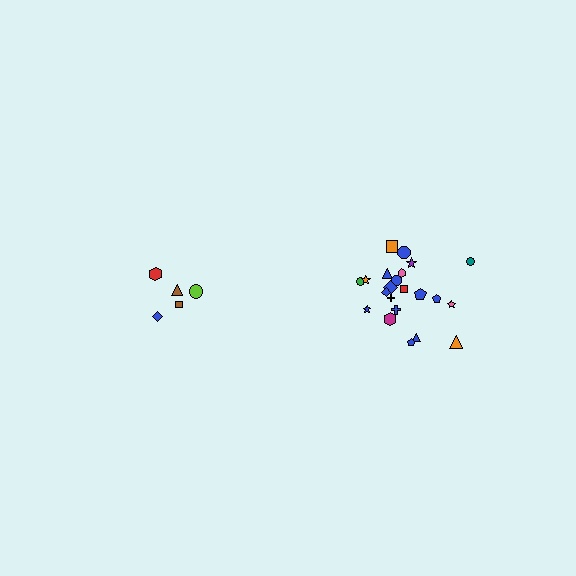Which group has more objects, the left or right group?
The right group.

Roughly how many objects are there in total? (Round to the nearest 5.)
Roughly 25 objects in total.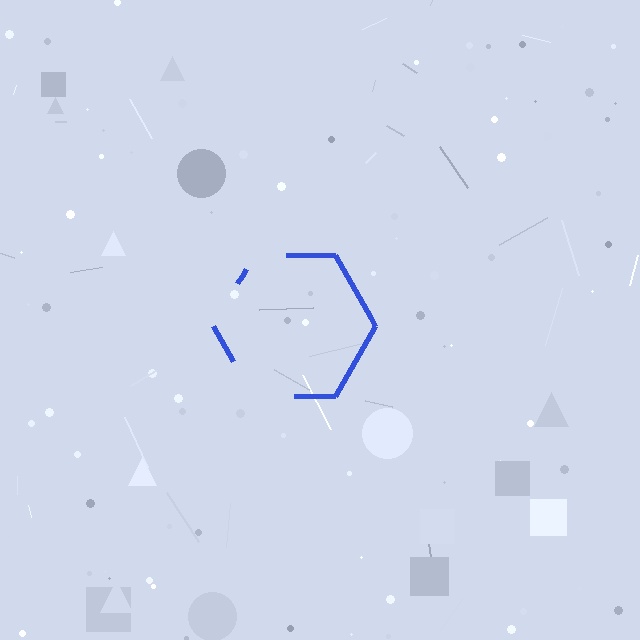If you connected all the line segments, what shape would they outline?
They would outline a hexagon.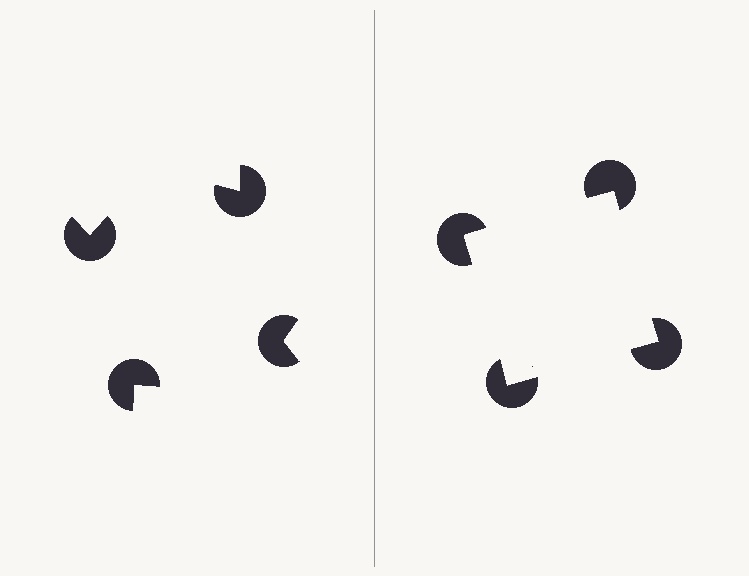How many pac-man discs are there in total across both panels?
8 — 4 on each side.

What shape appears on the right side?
An illusory square.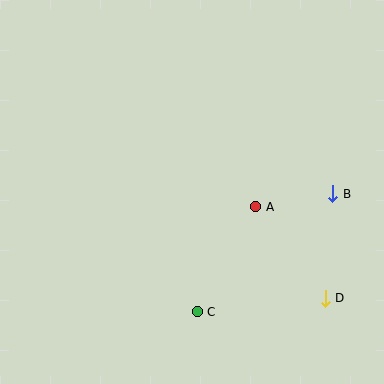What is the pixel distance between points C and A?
The distance between C and A is 120 pixels.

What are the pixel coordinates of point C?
Point C is at (197, 312).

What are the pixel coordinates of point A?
Point A is at (256, 207).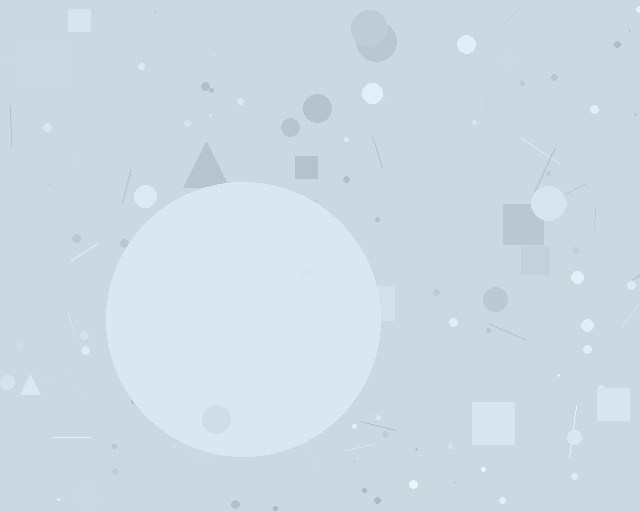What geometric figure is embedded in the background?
A circle is embedded in the background.